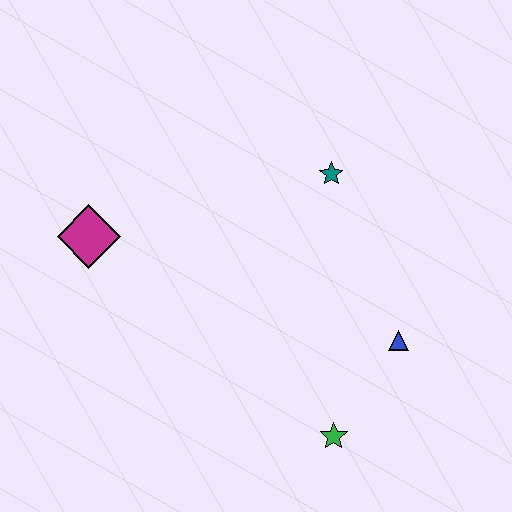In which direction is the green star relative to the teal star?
The green star is below the teal star.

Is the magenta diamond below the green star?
No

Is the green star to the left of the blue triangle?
Yes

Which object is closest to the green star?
The blue triangle is closest to the green star.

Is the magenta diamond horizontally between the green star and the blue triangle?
No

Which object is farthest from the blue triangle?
The magenta diamond is farthest from the blue triangle.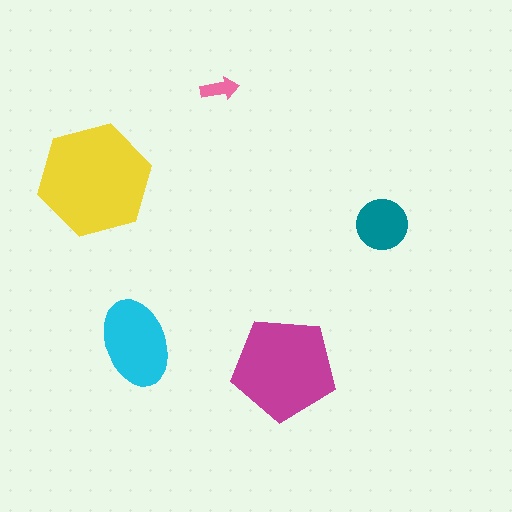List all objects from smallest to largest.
The pink arrow, the teal circle, the cyan ellipse, the magenta pentagon, the yellow hexagon.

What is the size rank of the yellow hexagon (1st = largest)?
1st.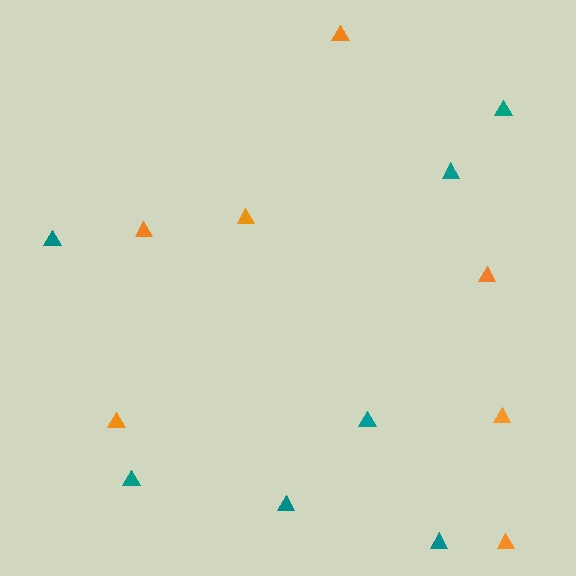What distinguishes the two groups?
There are 2 groups: one group of teal triangles (7) and one group of orange triangles (7).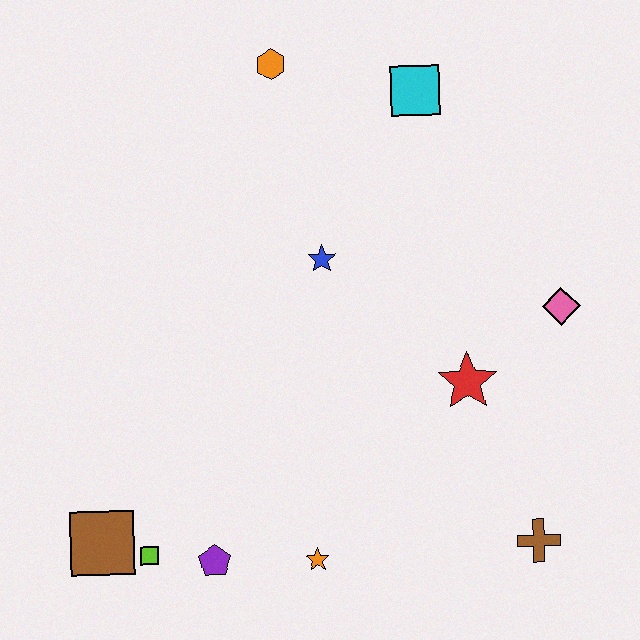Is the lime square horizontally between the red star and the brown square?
Yes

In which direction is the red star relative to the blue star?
The red star is to the right of the blue star.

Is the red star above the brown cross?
Yes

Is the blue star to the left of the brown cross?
Yes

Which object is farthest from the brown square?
The cyan square is farthest from the brown square.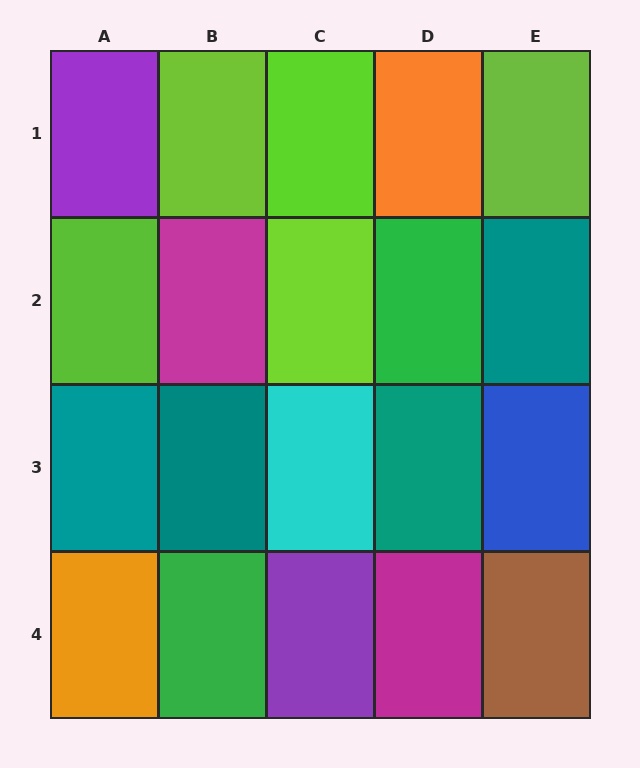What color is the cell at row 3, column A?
Teal.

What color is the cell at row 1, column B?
Lime.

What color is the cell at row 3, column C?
Cyan.